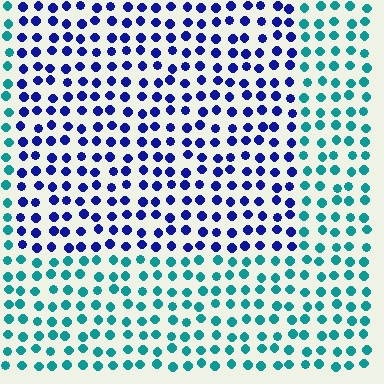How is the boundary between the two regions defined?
The boundary is defined purely by a slight shift in hue (about 60 degrees). Spacing, size, and orientation are identical on both sides.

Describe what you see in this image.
The image is filled with small teal elements in a uniform arrangement. A rectangle-shaped region is visible where the elements are tinted to a slightly different hue, forming a subtle color boundary.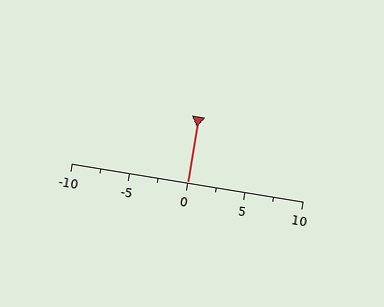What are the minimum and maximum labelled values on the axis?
The axis runs from -10 to 10.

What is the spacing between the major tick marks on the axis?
The major ticks are spaced 5 apart.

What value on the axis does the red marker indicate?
The marker indicates approximately 0.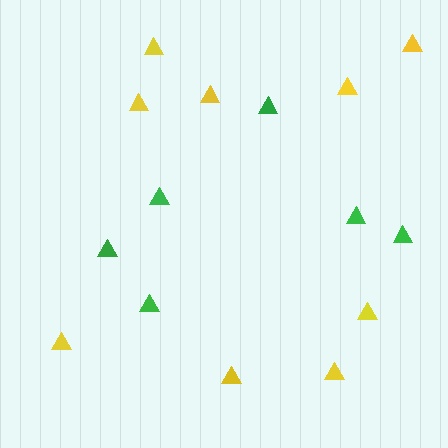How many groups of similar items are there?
There are 2 groups: one group of green triangles (6) and one group of yellow triangles (9).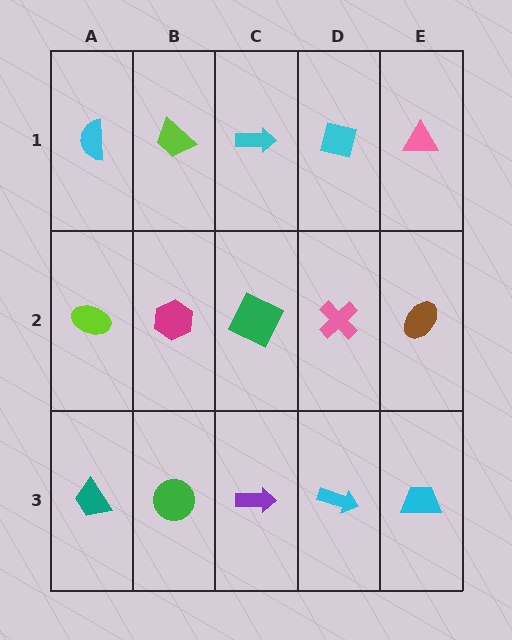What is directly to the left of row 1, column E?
A cyan square.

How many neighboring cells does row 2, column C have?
4.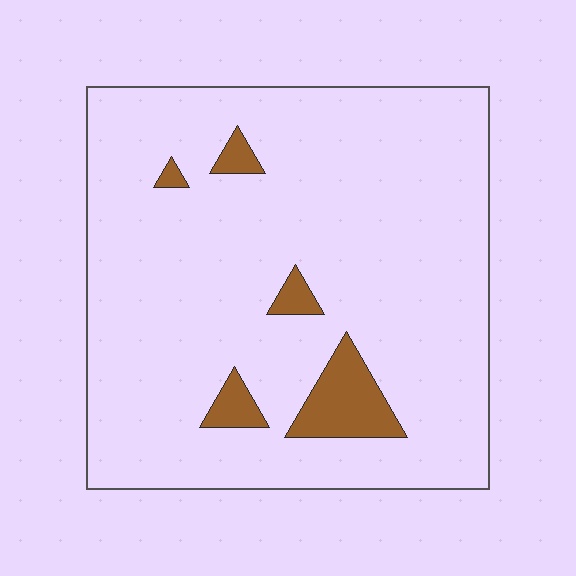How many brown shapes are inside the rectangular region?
5.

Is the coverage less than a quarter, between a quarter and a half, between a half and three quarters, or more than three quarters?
Less than a quarter.